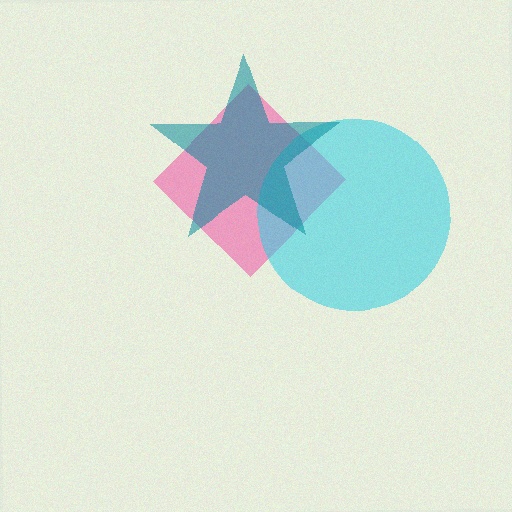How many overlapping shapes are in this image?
There are 3 overlapping shapes in the image.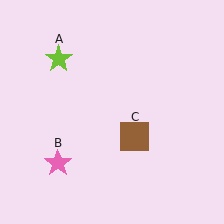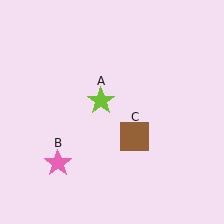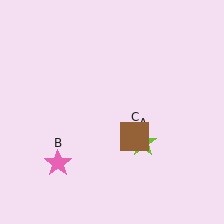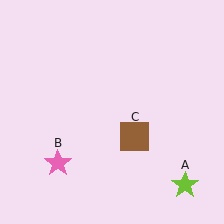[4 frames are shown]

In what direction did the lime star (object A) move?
The lime star (object A) moved down and to the right.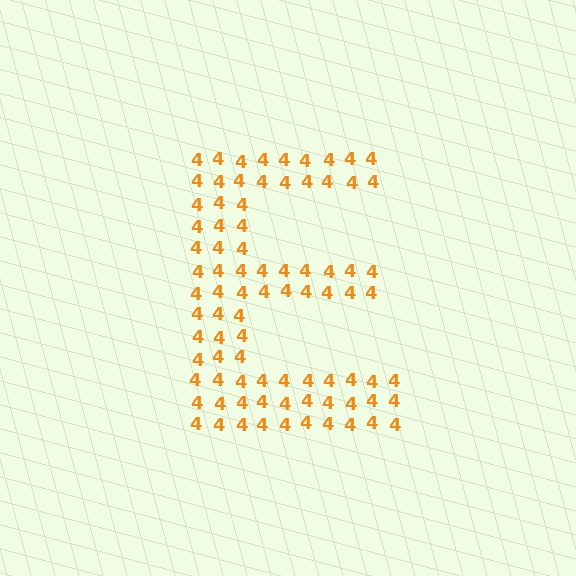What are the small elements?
The small elements are digit 4's.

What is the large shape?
The large shape is the letter E.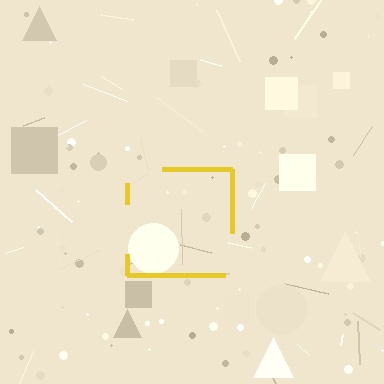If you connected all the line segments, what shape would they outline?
They would outline a square.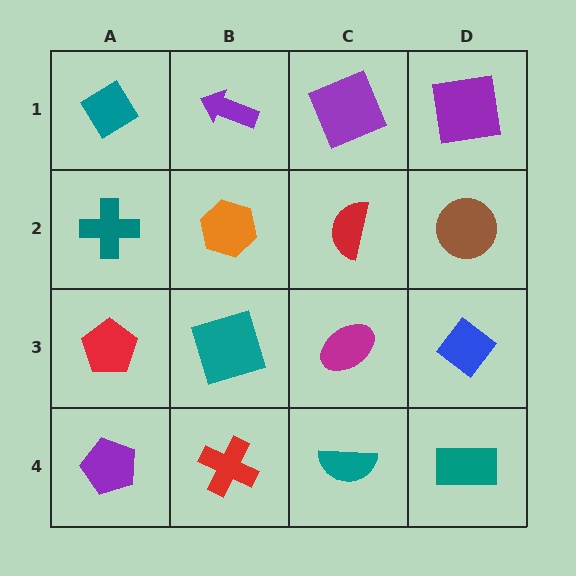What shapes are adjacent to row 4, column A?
A red pentagon (row 3, column A), a red cross (row 4, column B).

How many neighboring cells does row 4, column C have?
3.